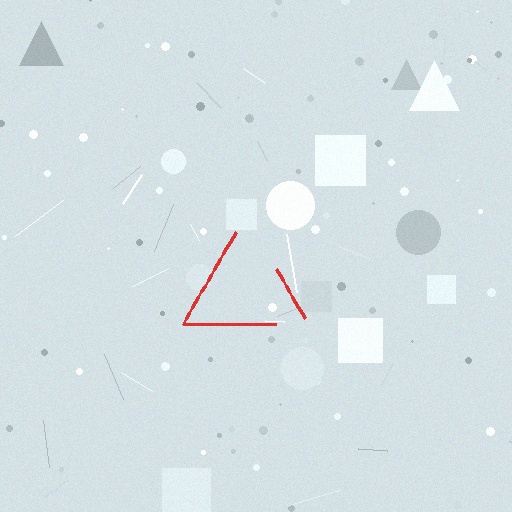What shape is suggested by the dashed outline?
The dashed outline suggests a triangle.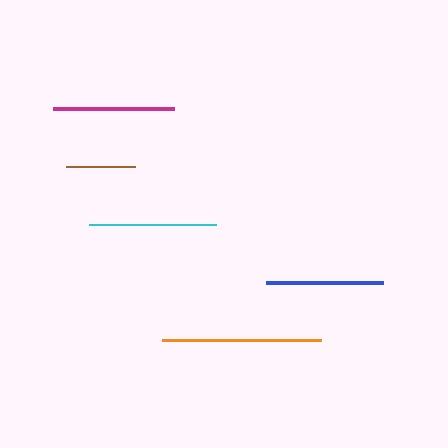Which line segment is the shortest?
The brown line is the shortest at approximately 68 pixels.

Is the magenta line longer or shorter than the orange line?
The orange line is longer than the magenta line.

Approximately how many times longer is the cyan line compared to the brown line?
The cyan line is approximately 1.9 times the length of the brown line.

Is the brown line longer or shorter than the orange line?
The orange line is longer than the brown line.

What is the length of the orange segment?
The orange segment is approximately 159 pixels long.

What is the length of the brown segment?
The brown segment is approximately 68 pixels long.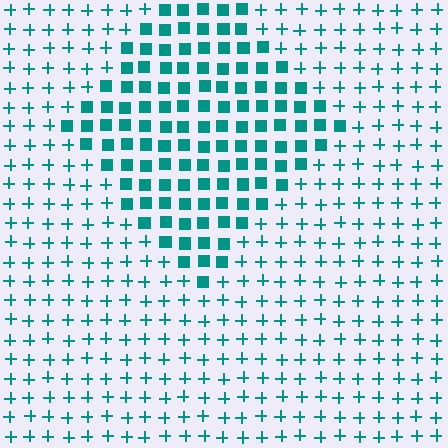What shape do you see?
I see a diamond.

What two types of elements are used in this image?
The image uses squares inside the diamond region and plus signs outside it.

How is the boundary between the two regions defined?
The boundary is defined by a change in element shape: squares inside vs. plus signs outside. All elements share the same color and spacing.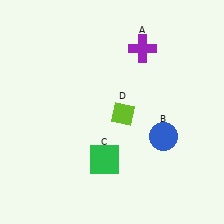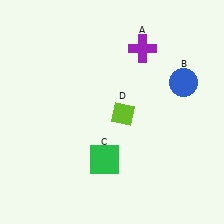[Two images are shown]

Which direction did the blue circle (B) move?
The blue circle (B) moved up.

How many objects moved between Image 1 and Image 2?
1 object moved between the two images.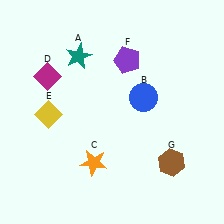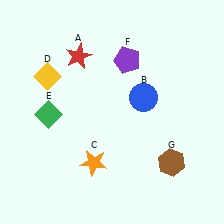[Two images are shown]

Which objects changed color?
A changed from teal to red. D changed from magenta to yellow. E changed from yellow to green.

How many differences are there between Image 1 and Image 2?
There are 3 differences between the two images.